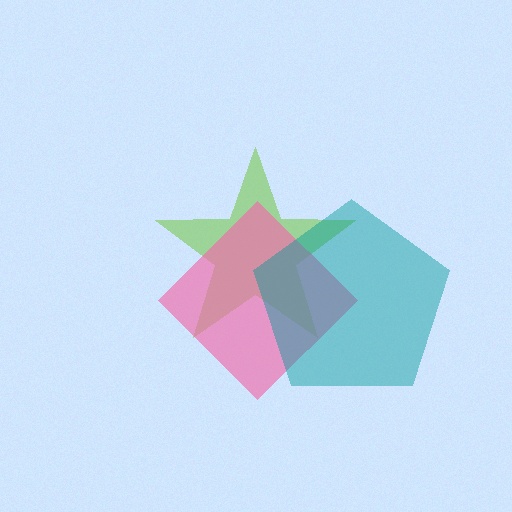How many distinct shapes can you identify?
There are 3 distinct shapes: a lime star, a pink diamond, a teal pentagon.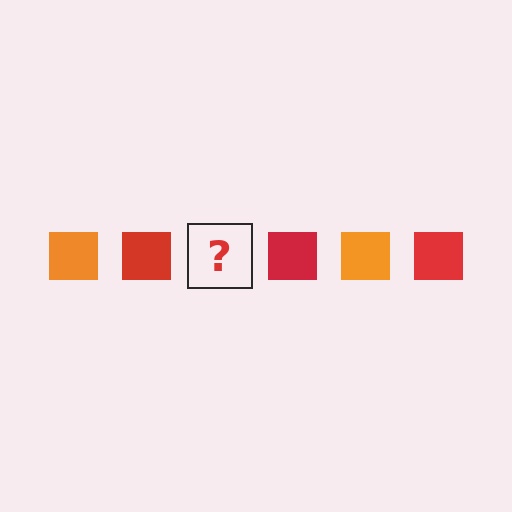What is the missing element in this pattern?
The missing element is an orange square.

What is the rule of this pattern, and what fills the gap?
The rule is that the pattern cycles through orange, red squares. The gap should be filled with an orange square.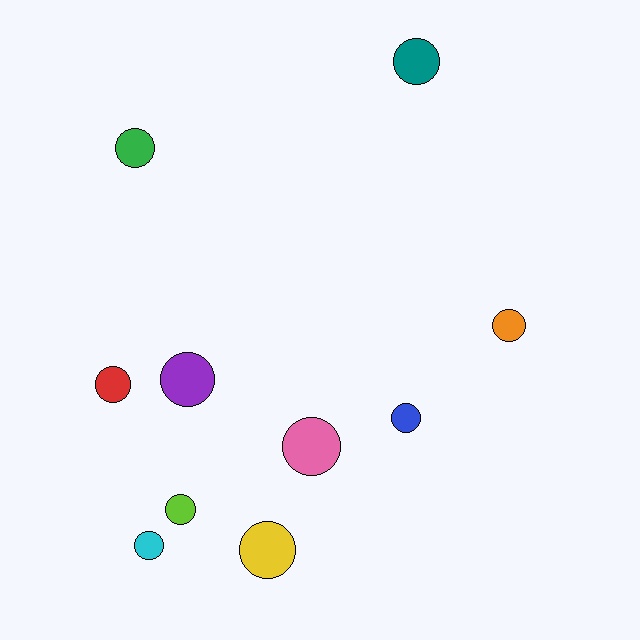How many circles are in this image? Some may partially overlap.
There are 10 circles.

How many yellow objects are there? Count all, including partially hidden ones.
There is 1 yellow object.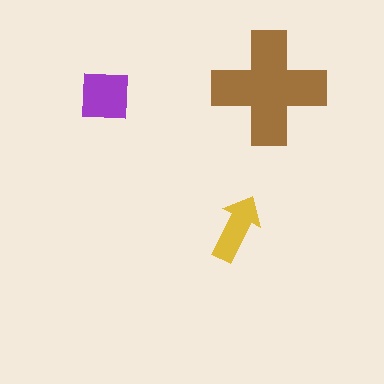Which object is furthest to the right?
The brown cross is rightmost.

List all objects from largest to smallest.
The brown cross, the purple square, the yellow arrow.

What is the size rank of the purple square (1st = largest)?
2nd.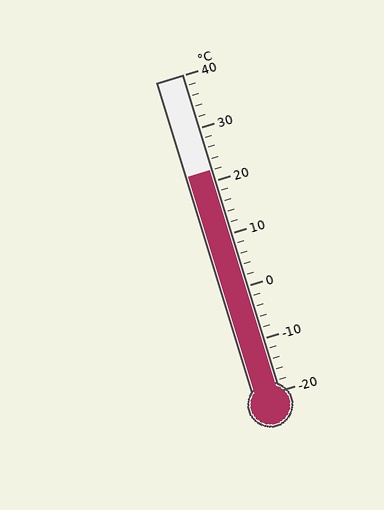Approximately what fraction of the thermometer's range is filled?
The thermometer is filled to approximately 70% of its range.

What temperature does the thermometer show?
The thermometer shows approximately 22°C.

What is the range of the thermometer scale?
The thermometer scale ranges from -20°C to 40°C.